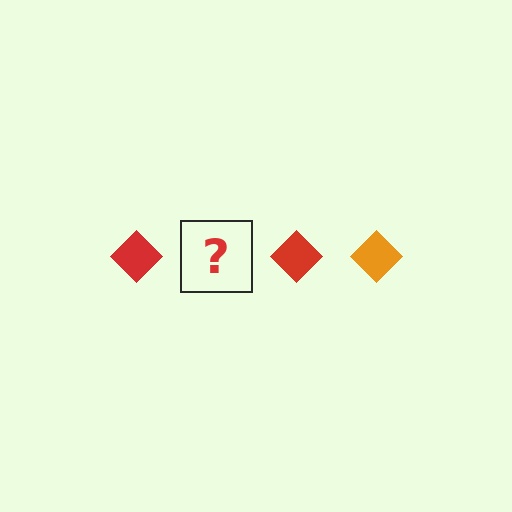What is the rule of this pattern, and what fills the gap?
The rule is that the pattern cycles through red, orange diamonds. The gap should be filled with an orange diamond.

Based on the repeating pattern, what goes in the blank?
The blank should be an orange diamond.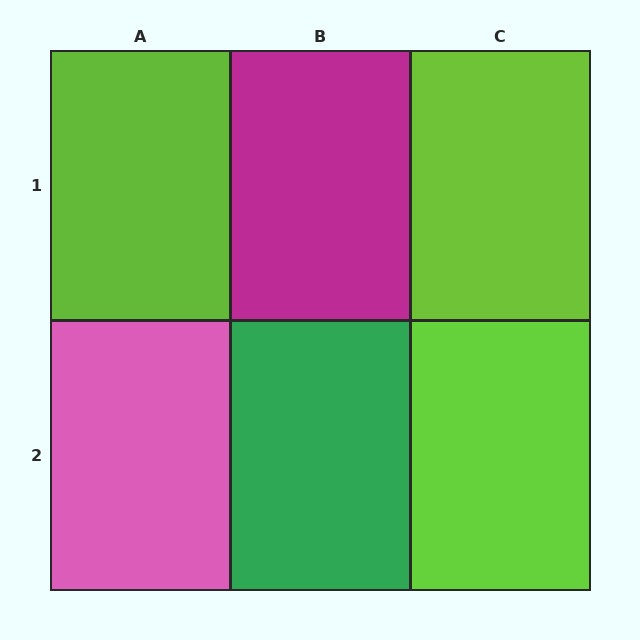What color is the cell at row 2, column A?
Pink.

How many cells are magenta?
1 cell is magenta.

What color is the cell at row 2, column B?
Green.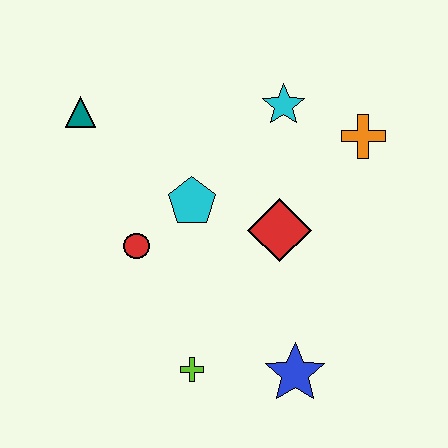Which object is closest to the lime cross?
The blue star is closest to the lime cross.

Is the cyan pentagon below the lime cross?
No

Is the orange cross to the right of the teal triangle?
Yes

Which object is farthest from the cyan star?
The lime cross is farthest from the cyan star.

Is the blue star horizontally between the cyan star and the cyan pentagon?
No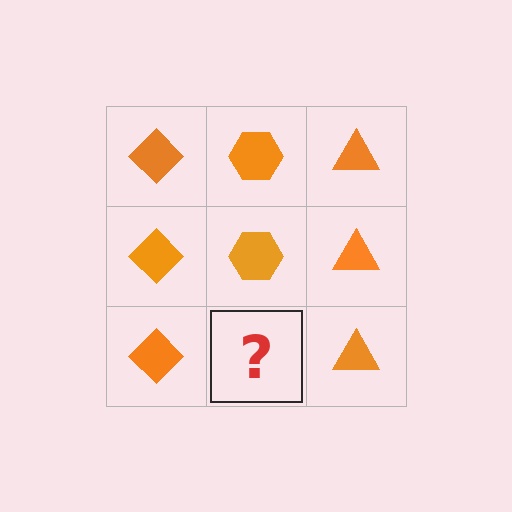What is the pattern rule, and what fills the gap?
The rule is that each column has a consistent shape. The gap should be filled with an orange hexagon.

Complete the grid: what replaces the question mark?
The question mark should be replaced with an orange hexagon.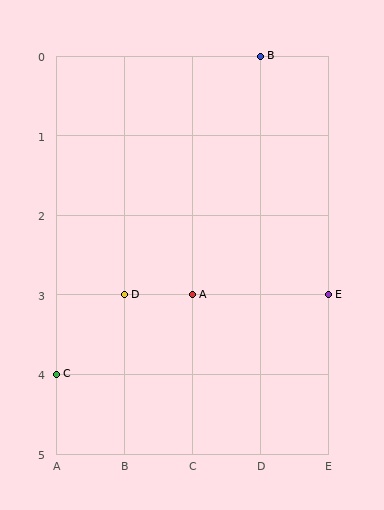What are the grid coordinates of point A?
Point A is at grid coordinates (C, 3).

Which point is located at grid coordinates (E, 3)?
Point E is at (E, 3).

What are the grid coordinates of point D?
Point D is at grid coordinates (B, 3).